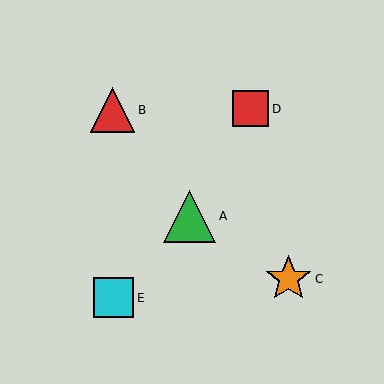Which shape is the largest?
The green triangle (labeled A) is the largest.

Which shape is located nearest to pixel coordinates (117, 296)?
The cyan square (labeled E) at (114, 298) is nearest to that location.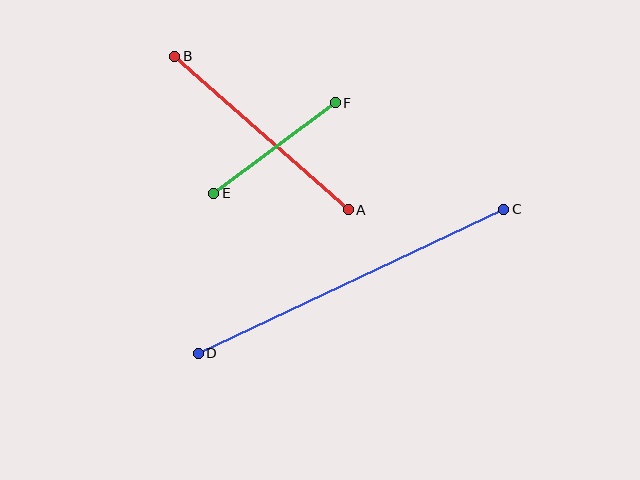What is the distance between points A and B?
The distance is approximately 232 pixels.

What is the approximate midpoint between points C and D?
The midpoint is at approximately (351, 281) pixels.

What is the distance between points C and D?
The distance is approximately 338 pixels.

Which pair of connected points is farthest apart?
Points C and D are farthest apart.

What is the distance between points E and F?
The distance is approximately 151 pixels.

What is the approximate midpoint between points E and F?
The midpoint is at approximately (275, 148) pixels.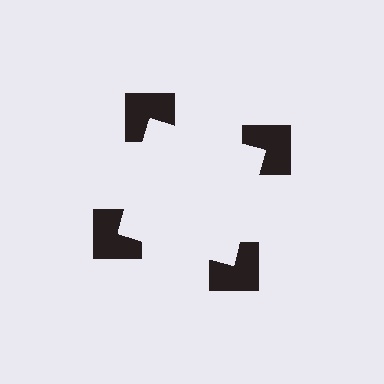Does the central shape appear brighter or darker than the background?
It typically appears slightly brighter than the background, even though no actual brightness change is drawn.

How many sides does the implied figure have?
4 sides.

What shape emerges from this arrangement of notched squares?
An illusory square — its edges are inferred from the aligned wedge cuts in the notched squares, not physically drawn.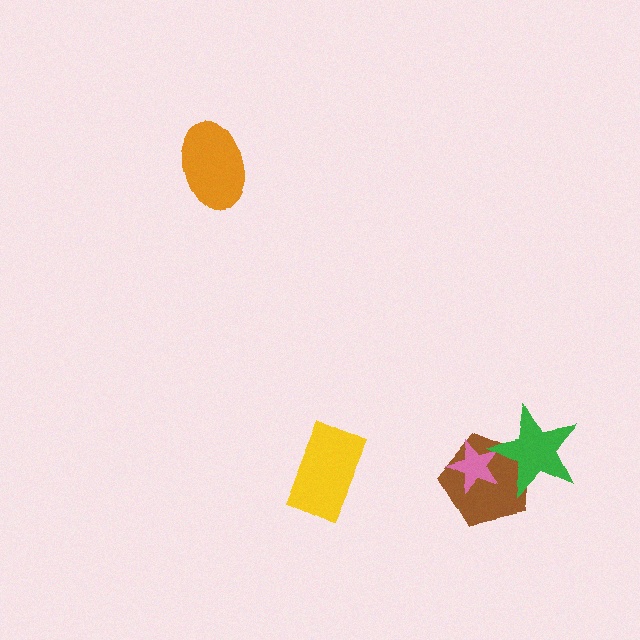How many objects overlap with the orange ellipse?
0 objects overlap with the orange ellipse.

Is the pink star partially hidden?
Yes, it is partially covered by another shape.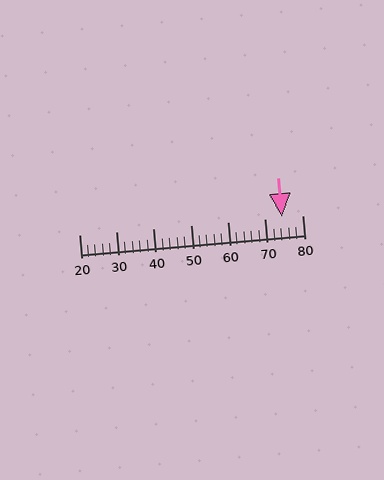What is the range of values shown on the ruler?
The ruler shows values from 20 to 80.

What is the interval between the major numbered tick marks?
The major tick marks are spaced 10 units apart.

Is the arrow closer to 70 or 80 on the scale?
The arrow is closer to 70.